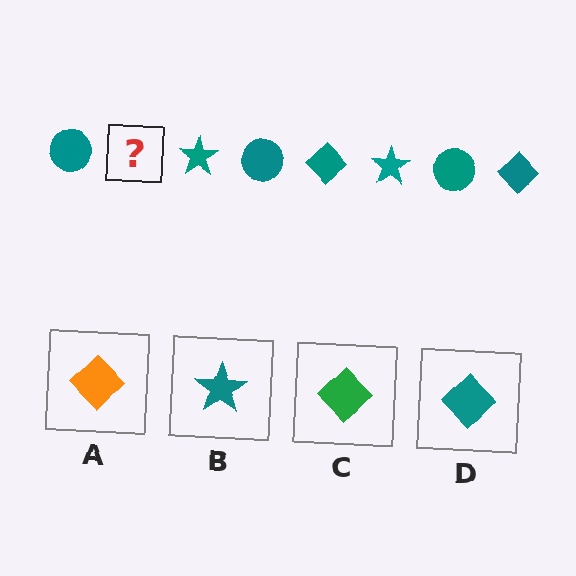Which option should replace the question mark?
Option D.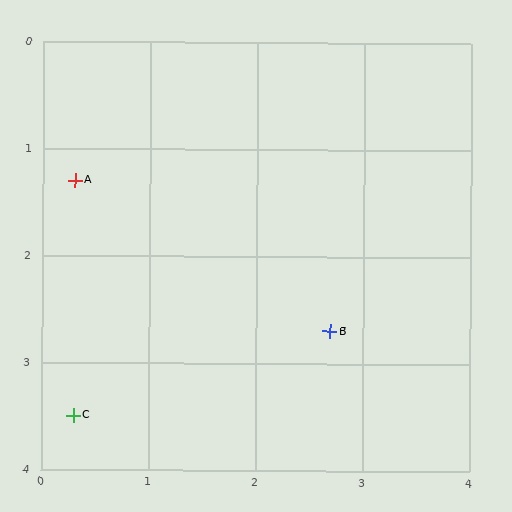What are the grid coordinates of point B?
Point B is at approximately (2.7, 2.7).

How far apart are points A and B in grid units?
Points A and B are about 2.8 grid units apart.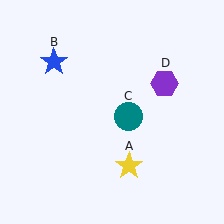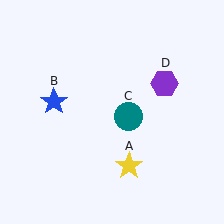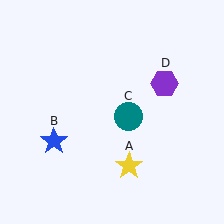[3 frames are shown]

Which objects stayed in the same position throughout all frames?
Yellow star (object A) and teal circle (object C) and purple hexagon (object D) remained stationary.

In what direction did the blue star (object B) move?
The blue star (object B) moved down.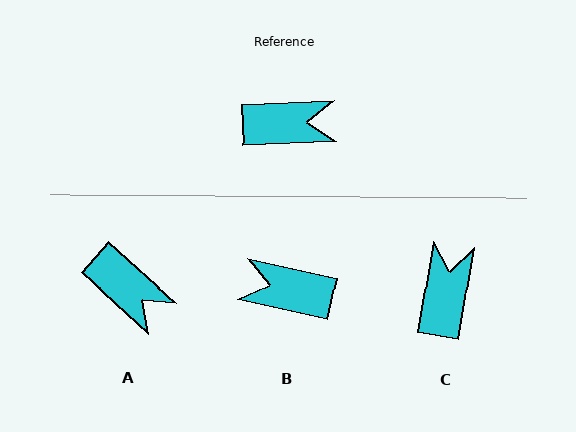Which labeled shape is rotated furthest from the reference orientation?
B, about 165 degrees away.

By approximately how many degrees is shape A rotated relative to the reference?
Approximately 44 degrees clockwise.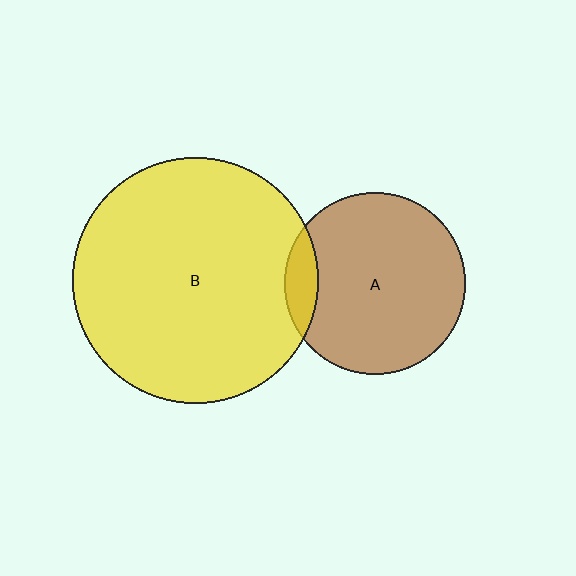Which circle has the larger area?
Circle B (yellow).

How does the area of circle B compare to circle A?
Approximately 1.8 times.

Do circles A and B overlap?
Yes.